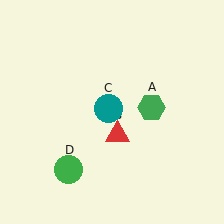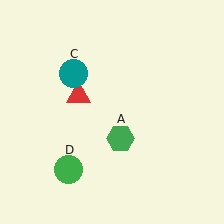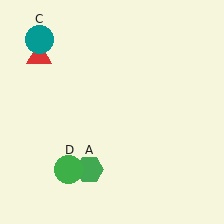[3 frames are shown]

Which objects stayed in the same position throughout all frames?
Green circle (object D) remained stationary.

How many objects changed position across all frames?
3 objects changed position: green hexagon (object A), red triangle (object B), teal circle (object C).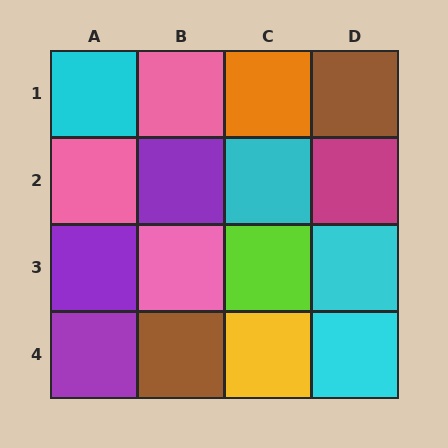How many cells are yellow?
1 cell is yellow.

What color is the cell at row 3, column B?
Pink.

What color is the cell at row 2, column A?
Pink.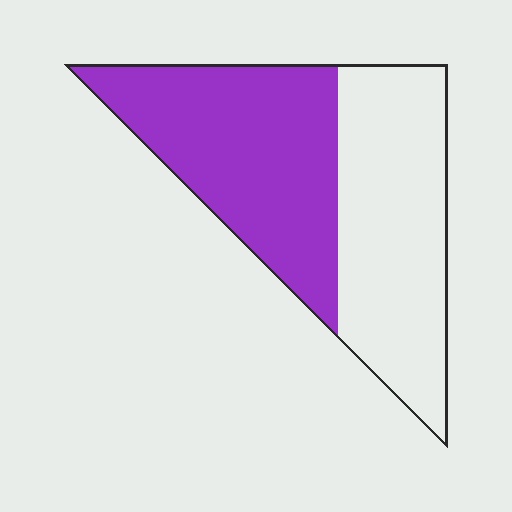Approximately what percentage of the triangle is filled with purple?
Approximately 50%.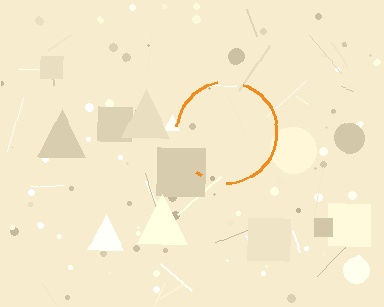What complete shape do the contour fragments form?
The contour fragments form a circle.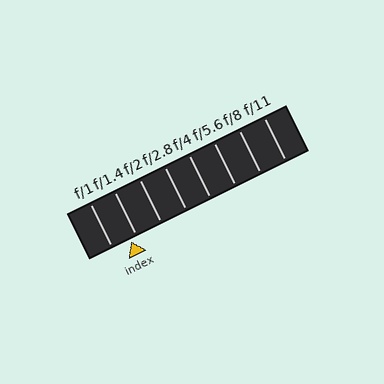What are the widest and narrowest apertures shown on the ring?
The widest aperture shown is f/1 and the narrowest is f/11.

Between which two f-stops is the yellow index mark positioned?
The index mark is between f/1 and f/1.4.